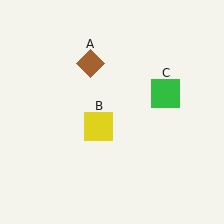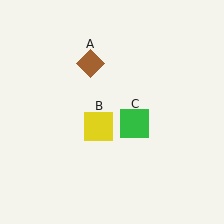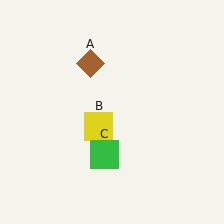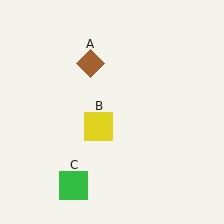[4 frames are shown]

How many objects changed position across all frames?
1 object changed position: green square (object C).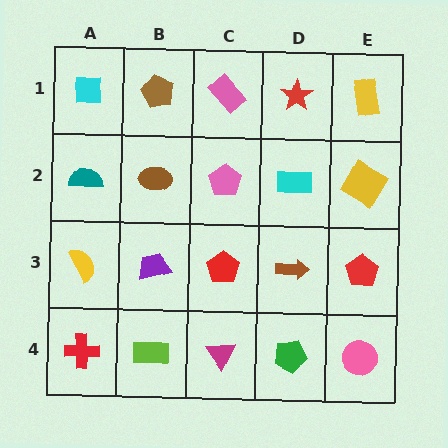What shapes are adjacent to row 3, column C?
A pink pentagon (row 2, column C), a magenta triangle (row 4, column C), a purple trapezoid (row 3, column B), a brown arrow (row 3, column D).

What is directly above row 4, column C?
A red pentagon.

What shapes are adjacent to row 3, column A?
A teal semicircle (row 2, column A), a red cross (row 4, column A), a purple trapezoid (row 3, column B).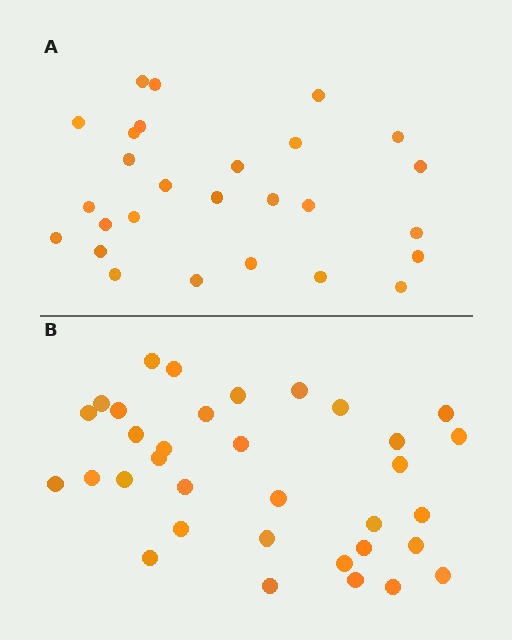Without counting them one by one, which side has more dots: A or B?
Region B (the bottom region) has more dots.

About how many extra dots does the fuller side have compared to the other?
Region B has roughly 8 or so more dots than region A.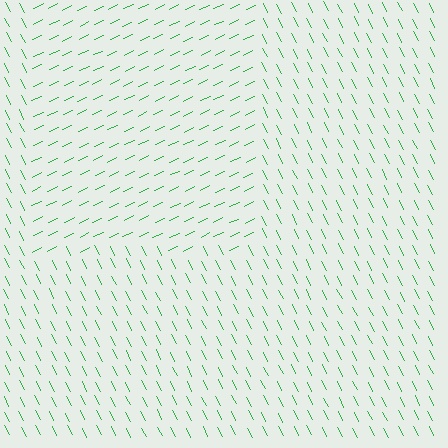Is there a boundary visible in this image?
Yes, there is a texture boundary formed by a change in line orientation.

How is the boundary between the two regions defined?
The boundary is defined purely by a change in line orientation (approximately 88 degrees difference). All lines are the same color and thickness.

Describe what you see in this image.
The image is filled with small green line segments. A rectangle region in the image has lines oriented differently from the surrounding lines, creating a visible texture boundary.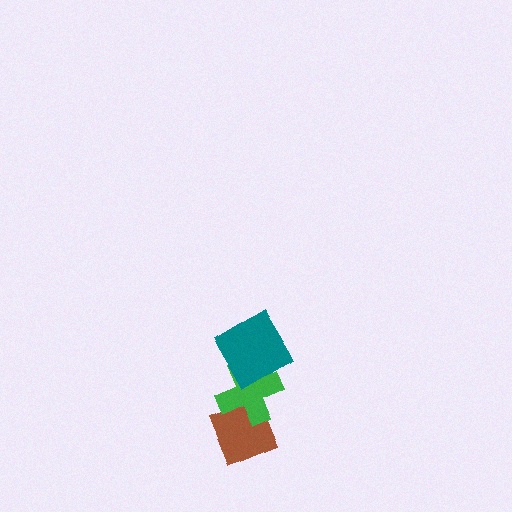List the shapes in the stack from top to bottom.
From top to bottom: the teal diamond, the green cross, the brown diamond.